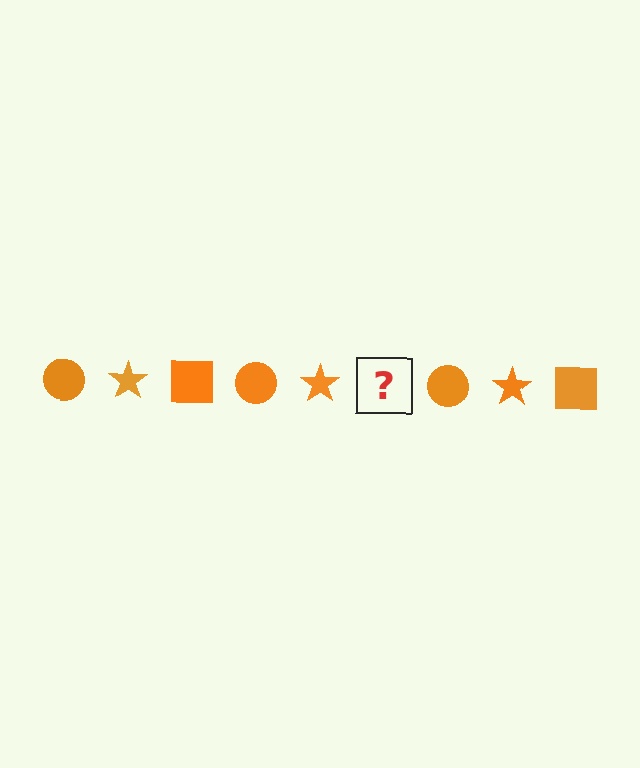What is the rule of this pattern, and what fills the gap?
The rule is that the pattern cycles through circle, star, square shapes in orange. The gap should be filled with an orange square.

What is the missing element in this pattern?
The missing element is an orange square.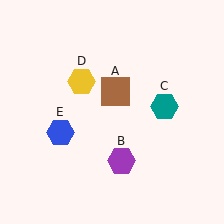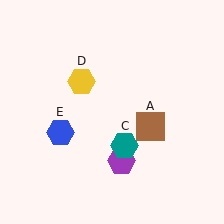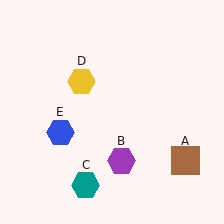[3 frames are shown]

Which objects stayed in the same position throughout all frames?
Purple hexagon (object B) and yellow hexagon (object D) and blue hexagon (object E) remained stationary.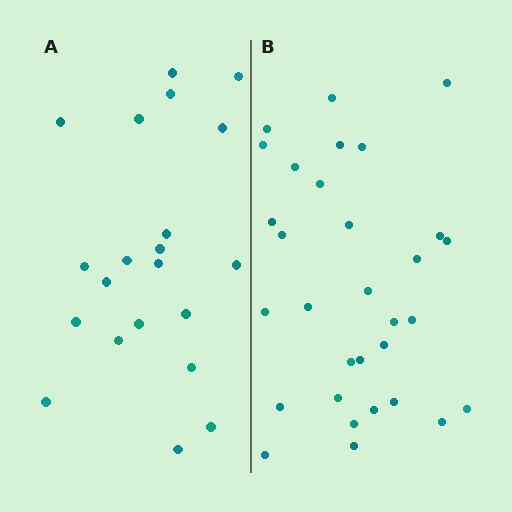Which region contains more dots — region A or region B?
Region B (the right region) has more dots.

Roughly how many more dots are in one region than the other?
Region B has roughly 10 or so more dots than region A.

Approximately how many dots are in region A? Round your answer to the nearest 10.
About 20 dots. (The exact count is 21, which rounds to 20.)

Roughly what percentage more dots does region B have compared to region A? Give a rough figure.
About 50% more.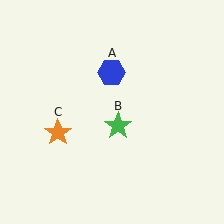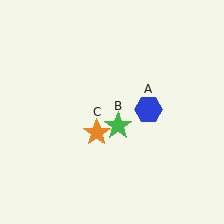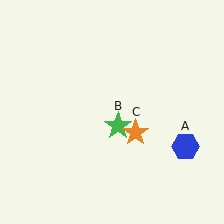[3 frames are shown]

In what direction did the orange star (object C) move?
The orange star (object C) moved right.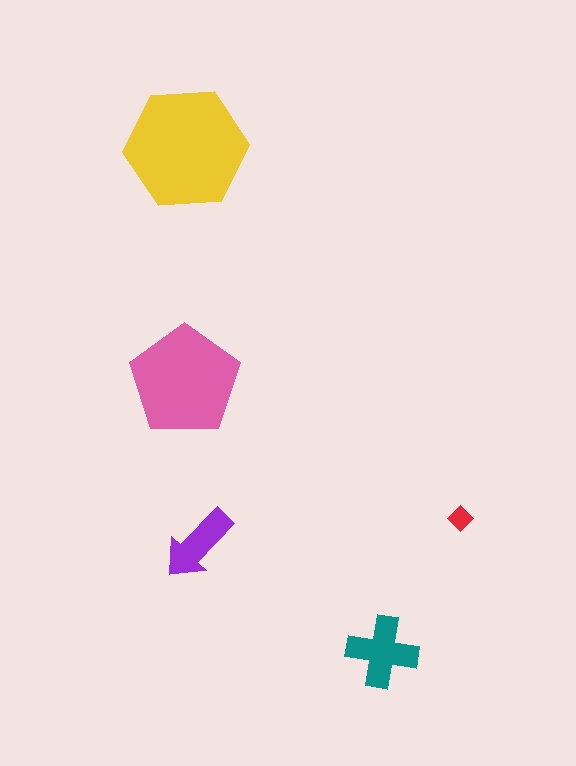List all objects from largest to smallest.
The yellow hexagon, the pink pentagon, the teal cross, the purple arrow, the red diamond.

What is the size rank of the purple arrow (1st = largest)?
4th.